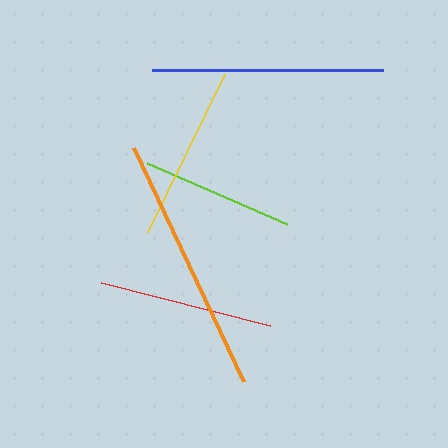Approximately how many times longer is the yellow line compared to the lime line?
The yellow line is approximately 1.1 times the length of the lime line.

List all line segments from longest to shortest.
From longest to shortest: orange, blue, yellow, red, lime.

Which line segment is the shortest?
The lime line is the shortest at approximately 153 pixels.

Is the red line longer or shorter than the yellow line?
The yellow line is longer than the red line.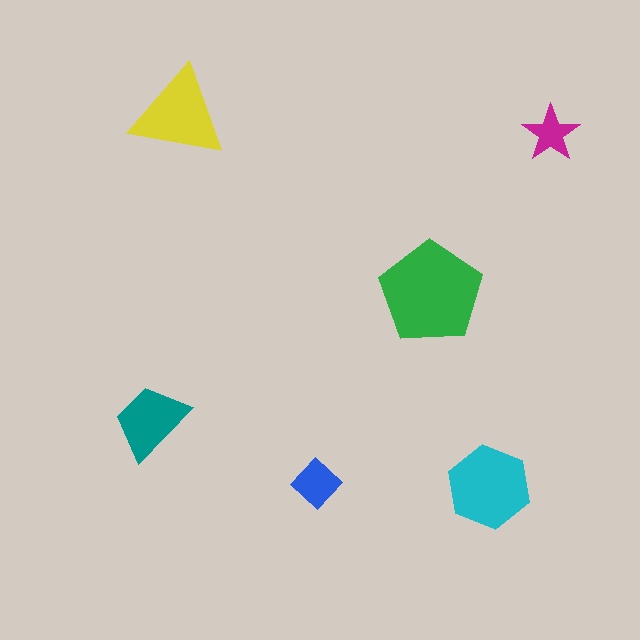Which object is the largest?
The green pentagon.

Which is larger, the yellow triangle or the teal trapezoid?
The yellow triangle.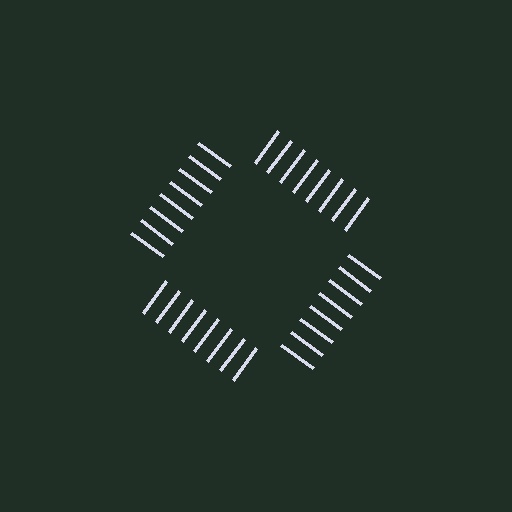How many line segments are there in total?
32 — 8 along each of the 4 edges.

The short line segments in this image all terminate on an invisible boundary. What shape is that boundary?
An illusory square — the line segments terminate on its edges but no continuous stroke is drawn.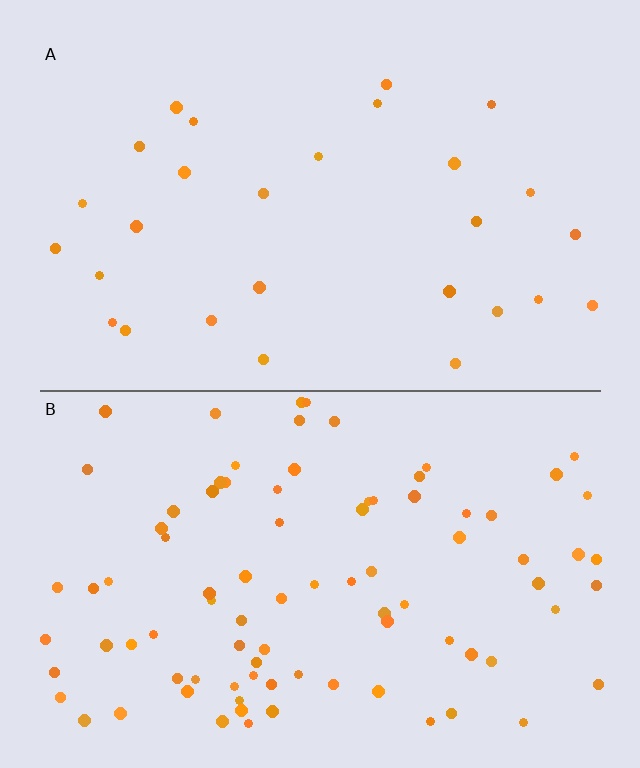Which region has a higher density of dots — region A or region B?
B (the bottom).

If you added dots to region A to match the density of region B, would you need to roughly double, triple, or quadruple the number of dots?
Approximately triple.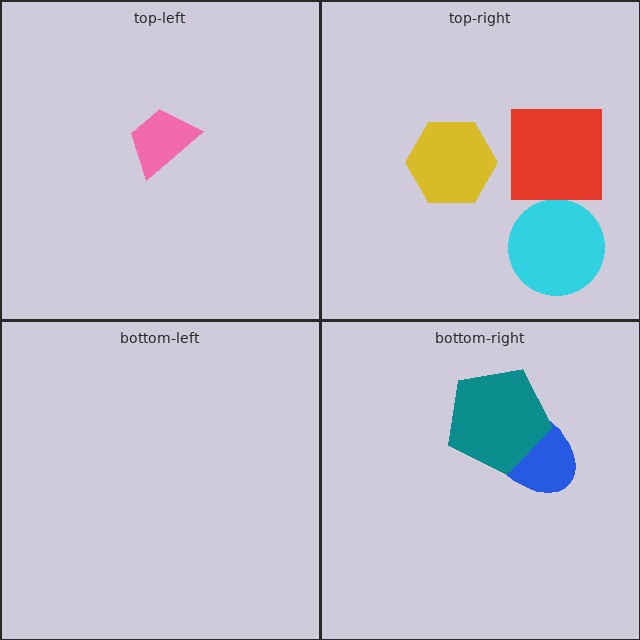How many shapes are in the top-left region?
1.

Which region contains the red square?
The top-right region.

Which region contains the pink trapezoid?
The top-left region.